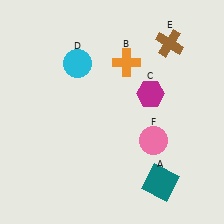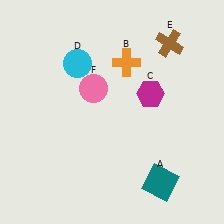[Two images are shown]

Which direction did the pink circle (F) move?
The pink circle (F) moved left.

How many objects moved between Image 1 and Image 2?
1 object moved between the two images.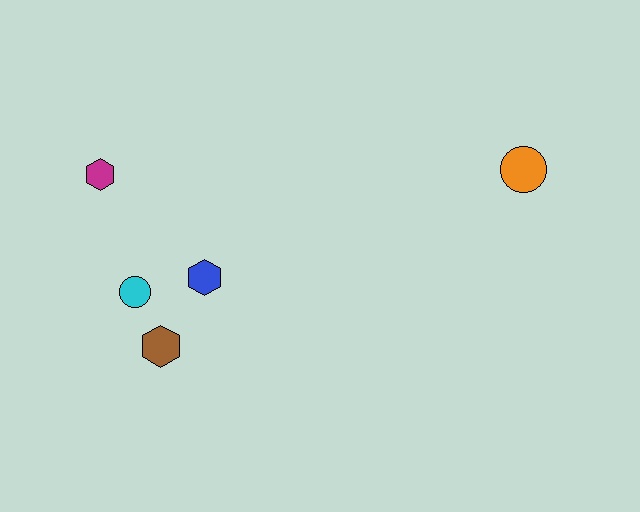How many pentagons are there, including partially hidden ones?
There are no pentagons.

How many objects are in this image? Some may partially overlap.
There are 5 objects.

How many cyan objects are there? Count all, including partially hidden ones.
There is 1 cyan object.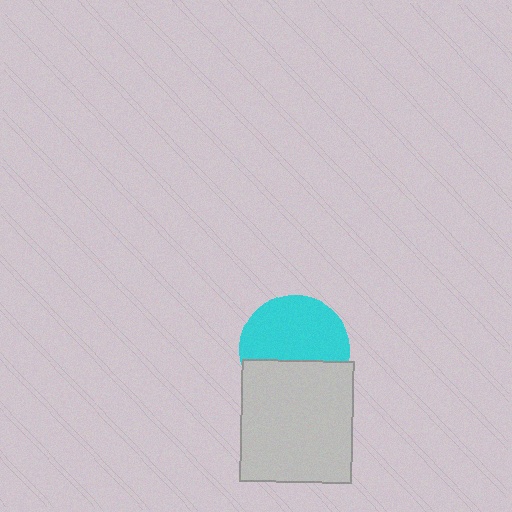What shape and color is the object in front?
The object in front is a light gray rectangle.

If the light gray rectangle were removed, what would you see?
You would see the complete cyan circle.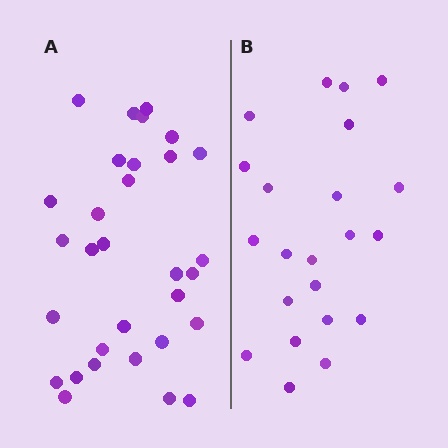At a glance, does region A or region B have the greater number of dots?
Region A (the left region) has more dots.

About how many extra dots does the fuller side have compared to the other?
Region A has roughly 8 or so more dots than region B.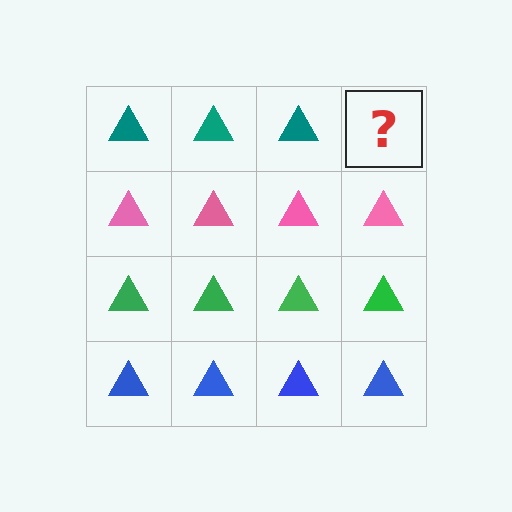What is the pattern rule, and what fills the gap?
The rule is that each row has a consistent color. The gap should be filled with a teal triangle.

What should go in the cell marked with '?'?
The missing cell should contain a teal triangle.